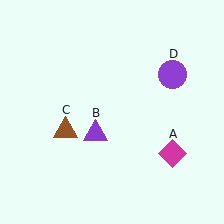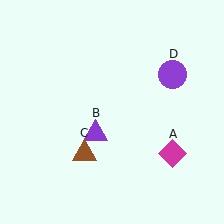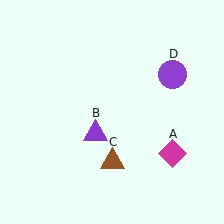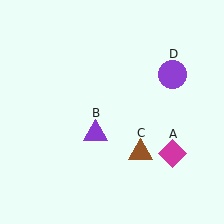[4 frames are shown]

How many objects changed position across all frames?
1 object changed position: brown triangle (object C).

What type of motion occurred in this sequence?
The brown triangle (object C) rotated counterclockwise around the center of the scene.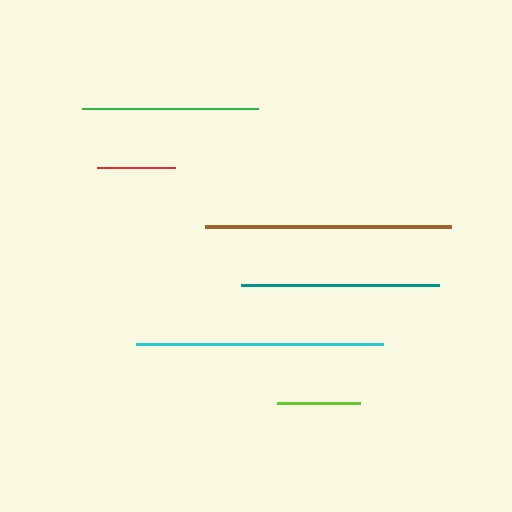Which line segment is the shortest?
The red line is the shortest at approximately 78 pixels.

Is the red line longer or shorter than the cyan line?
The cyan line is longer than the red line.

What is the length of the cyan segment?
The cyan segment is approximately 247 pixels long.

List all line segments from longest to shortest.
From longest to shortest: cyan, brown, teal, green, lime, red.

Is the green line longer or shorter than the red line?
The green line is longer than the red line.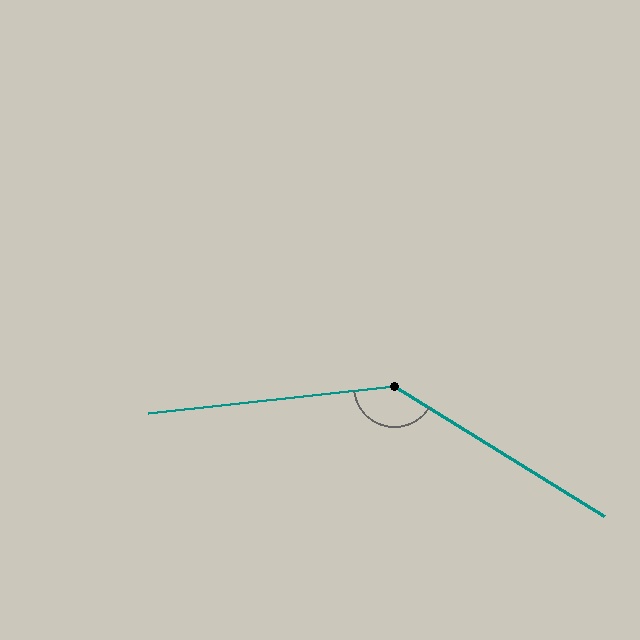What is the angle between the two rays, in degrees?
Approximately 142 degrees.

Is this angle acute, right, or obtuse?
It is obtuse.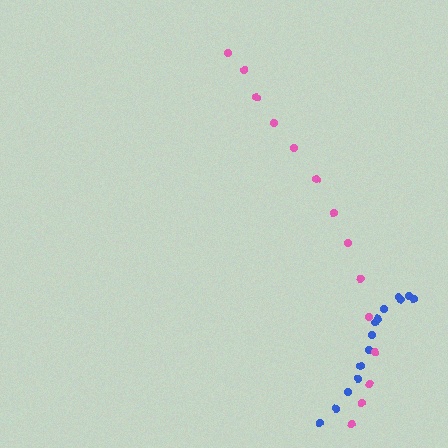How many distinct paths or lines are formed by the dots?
There are 2 distinct paths.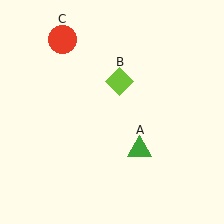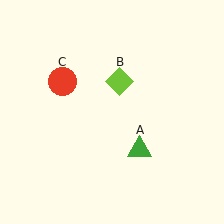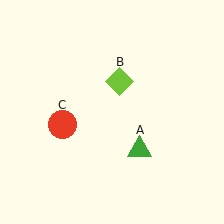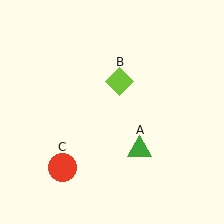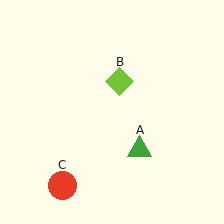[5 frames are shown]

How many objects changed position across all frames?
1 object changed position: red circle (object C).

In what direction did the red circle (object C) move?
The red circle (object C) moved down.